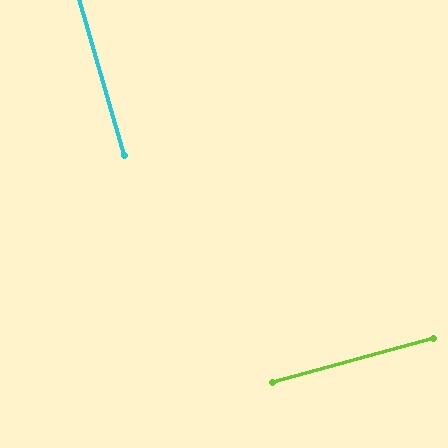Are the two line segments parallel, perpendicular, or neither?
Perpendicular — they meet at approximately 89°.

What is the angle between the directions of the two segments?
Approximately 89 degrees.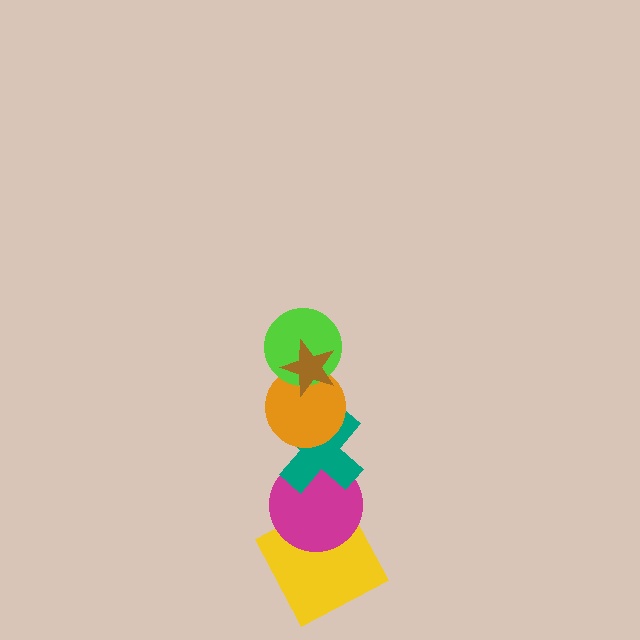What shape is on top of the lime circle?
The brown star is on top of the lime circle.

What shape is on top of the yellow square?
The magenta circle is on top of the yellow square.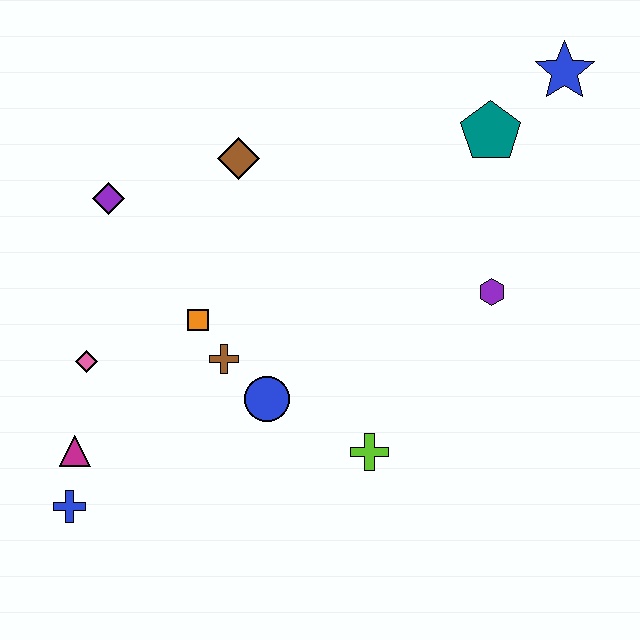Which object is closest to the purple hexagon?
The teal pentagon is closest to the purple hexagon.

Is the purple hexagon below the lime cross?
No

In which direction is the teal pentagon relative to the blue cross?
The teal pentagon is to the right of the blue cross.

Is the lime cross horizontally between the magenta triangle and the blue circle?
No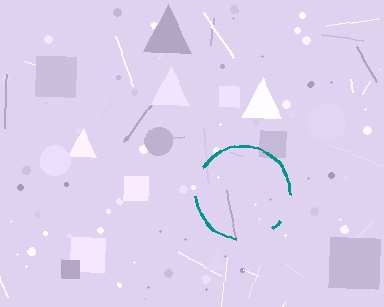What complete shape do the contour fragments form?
The contour fragments form a circle.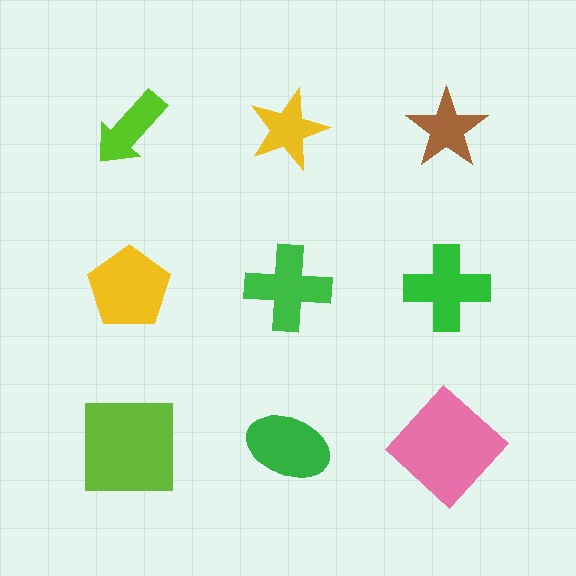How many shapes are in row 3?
3 shapes.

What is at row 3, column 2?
A green ellipse.